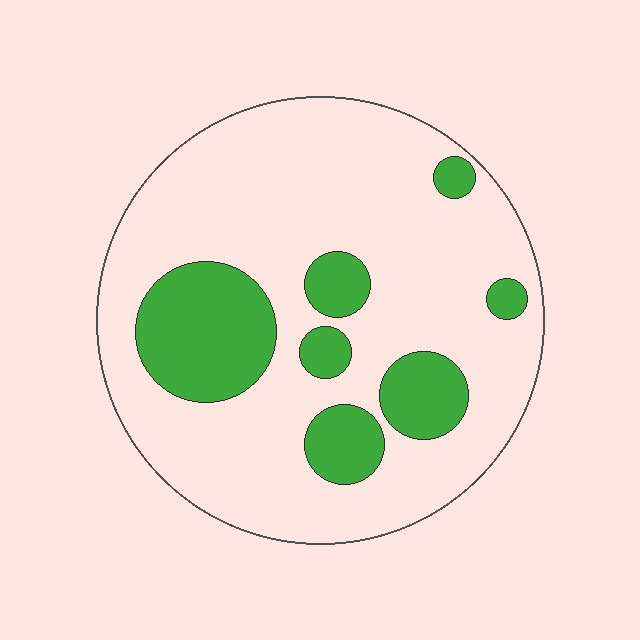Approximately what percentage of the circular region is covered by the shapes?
Approximately 25%.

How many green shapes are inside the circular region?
7.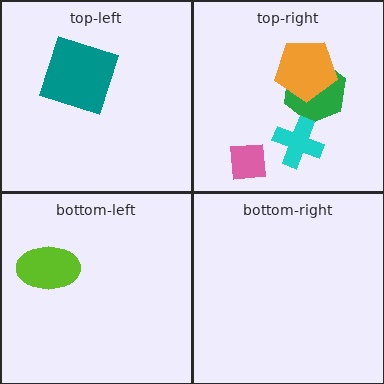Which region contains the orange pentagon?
The top-right region.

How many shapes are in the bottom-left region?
1.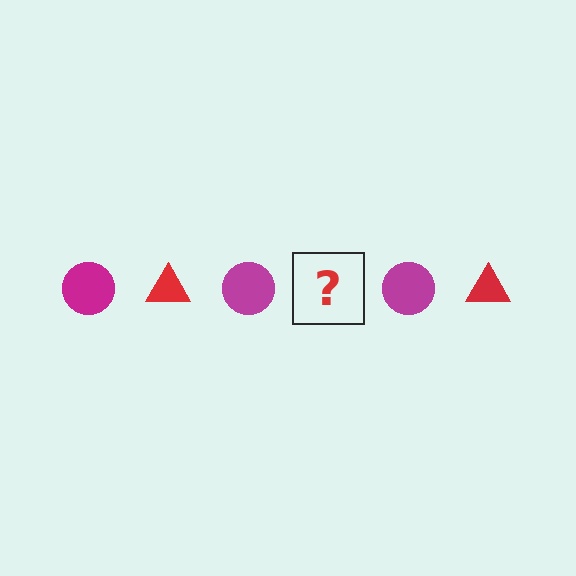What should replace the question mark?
The question mark should be replaced with a red triangle.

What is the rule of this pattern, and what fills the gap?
The rule is that the pattern alternates between magenta circle and red triangle. The gap should be filled with a red triangle.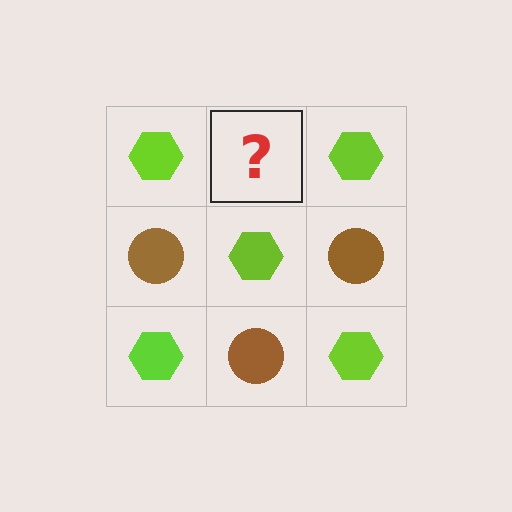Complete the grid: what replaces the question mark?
The question mark should be replaced with a brown circle.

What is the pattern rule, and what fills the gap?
The rule is that it alternates lime hexagon and brown circle in a checkerboard pattern. The gap should be filled with a brown circle.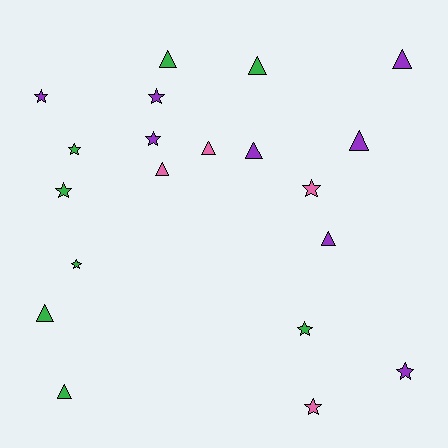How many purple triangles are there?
There are 4 purple triangles.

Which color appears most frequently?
Green, with 8 objects.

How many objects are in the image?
There are 20 objects.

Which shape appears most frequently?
Star, with 10 objects.